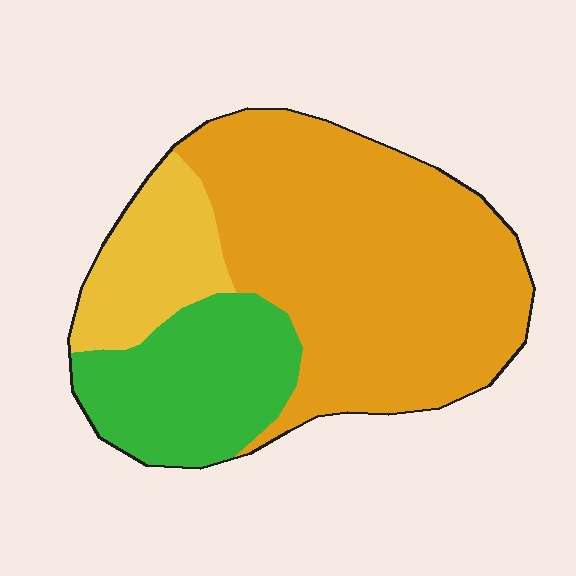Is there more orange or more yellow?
Orange.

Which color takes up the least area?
Yellow, at roughly 15%.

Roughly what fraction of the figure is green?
Green covers roughly 25% of the figure.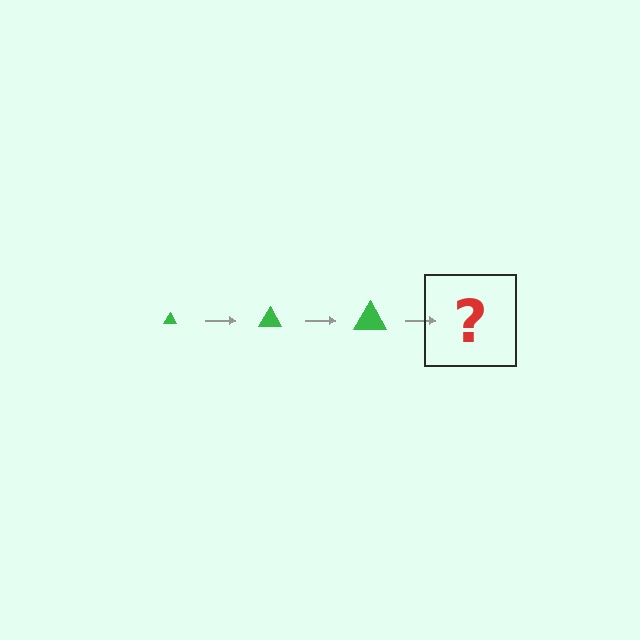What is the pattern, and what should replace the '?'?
The pattern is that the triangle gets progressively larger each step. The '?' should be a green triangle, larger than the previous one.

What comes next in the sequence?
The next element should be a green triangle, larger than the previous one.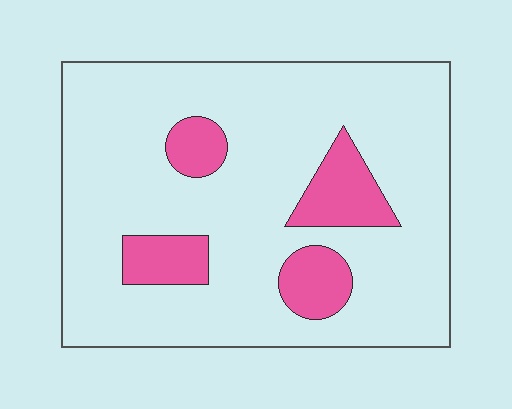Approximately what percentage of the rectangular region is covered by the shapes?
Approximately 15%.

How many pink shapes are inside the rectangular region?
4.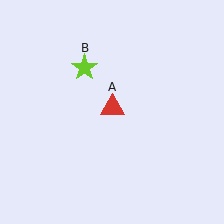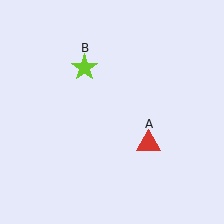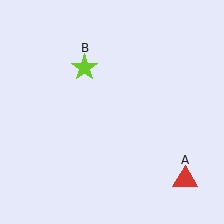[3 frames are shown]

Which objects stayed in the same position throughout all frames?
Lime star (object B) remained stationary.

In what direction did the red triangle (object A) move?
The red triangle (object A) moved down and to the right.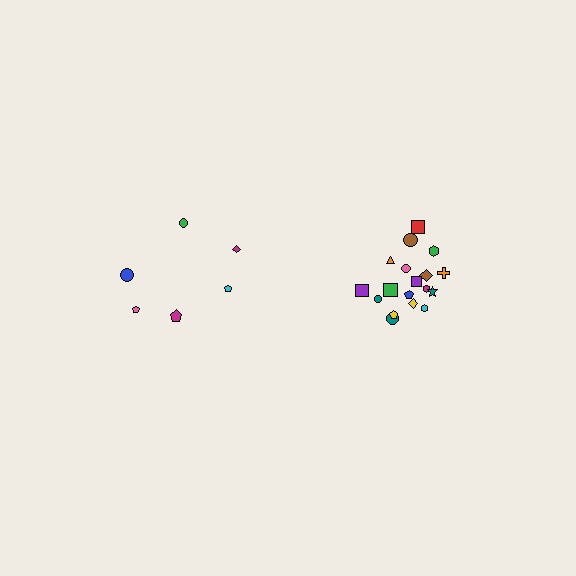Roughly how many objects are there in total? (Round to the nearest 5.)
Roughly 25 objects in total.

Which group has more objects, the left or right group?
The right group.